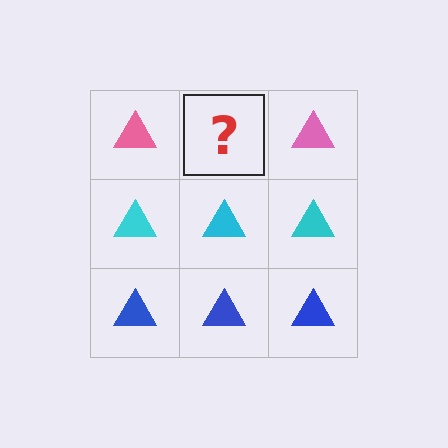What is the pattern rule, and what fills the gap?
The rule is that each row has a consistent color. The gap should be filled with a pink triangle.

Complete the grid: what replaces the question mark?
The question mark should be replaced with a pink triangle.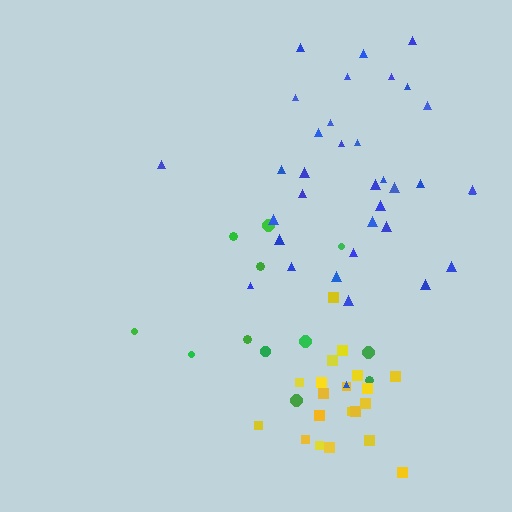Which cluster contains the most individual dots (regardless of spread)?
Blue (35).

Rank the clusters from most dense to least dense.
yellow, blue, green.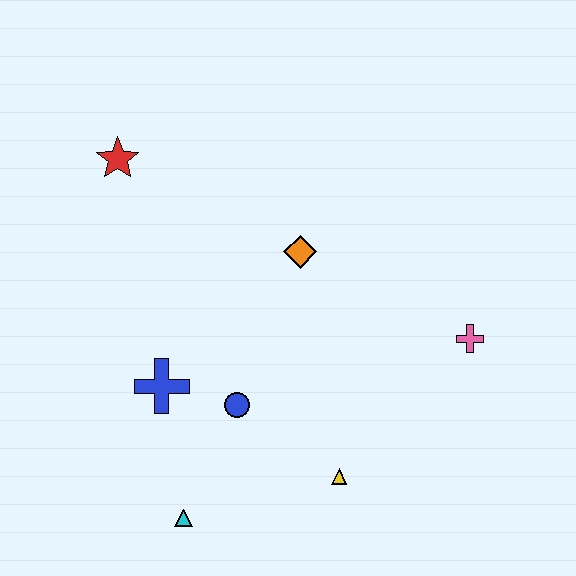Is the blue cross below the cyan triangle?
No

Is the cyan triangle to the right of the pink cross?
No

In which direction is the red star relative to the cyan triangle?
The red star is above the cyan triangle.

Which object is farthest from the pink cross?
The red star is farthest from the pink cross.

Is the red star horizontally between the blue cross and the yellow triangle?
No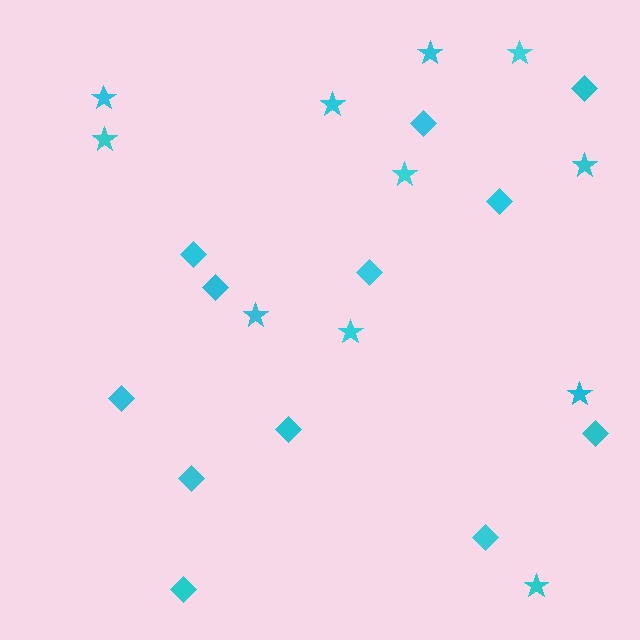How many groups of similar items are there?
There are 2 groups: one group of diamonds (12) and one group of stars (11).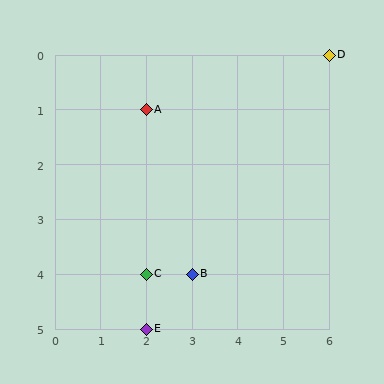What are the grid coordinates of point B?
Point B is at grid coordinates (3, 4).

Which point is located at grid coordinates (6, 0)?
Point D is at (6, 0).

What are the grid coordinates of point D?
Point D is at grid coordinates (6, 0).